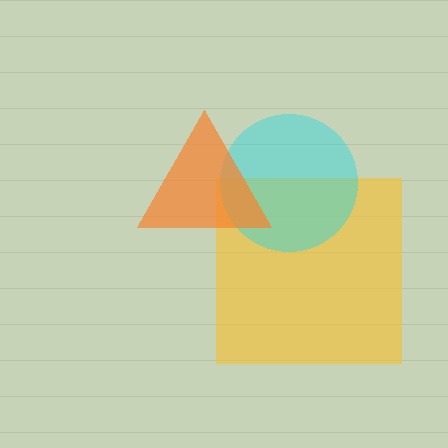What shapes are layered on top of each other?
The layered shapes are: a yellow square, a cyan circle, an orange triangle.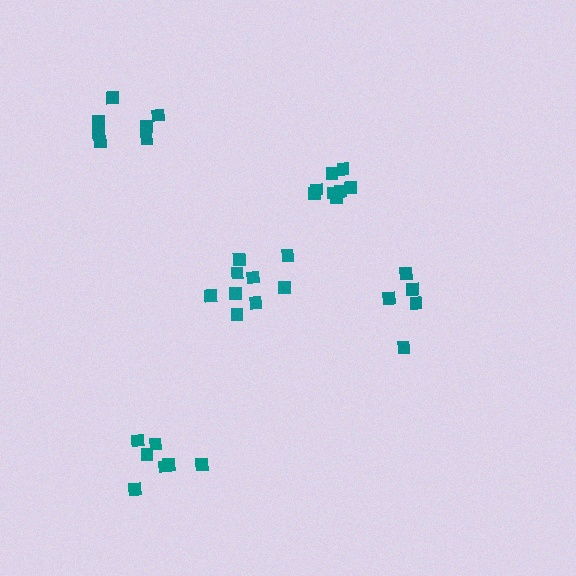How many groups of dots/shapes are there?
There are 5 groups.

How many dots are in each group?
Group 1: 7 dots, Group 2: 8 dots, Group 3: 7 dots, Group 4: 5 dots, Group 5: 9 dots (36 total).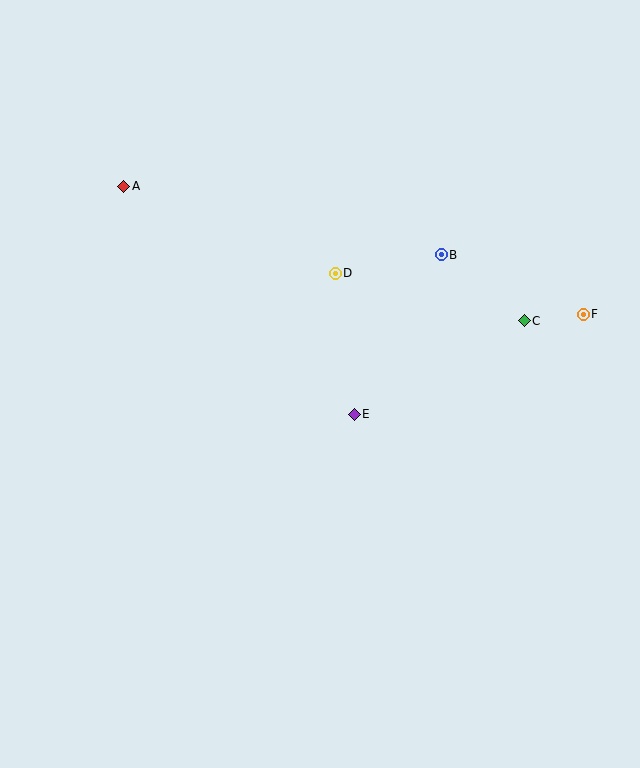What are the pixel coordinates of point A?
Point A is at (124, 186).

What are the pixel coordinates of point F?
Point F is at (583, 314).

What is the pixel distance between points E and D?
The distance between E and D is 142 pixels.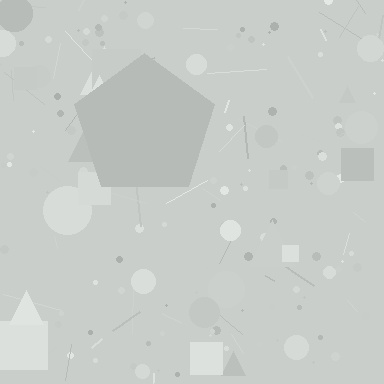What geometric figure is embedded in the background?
A pentagon is embedded in the background.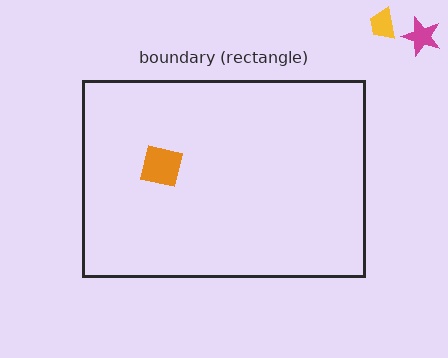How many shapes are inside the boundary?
1 inside, 2 outside.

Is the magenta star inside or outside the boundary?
Outside.